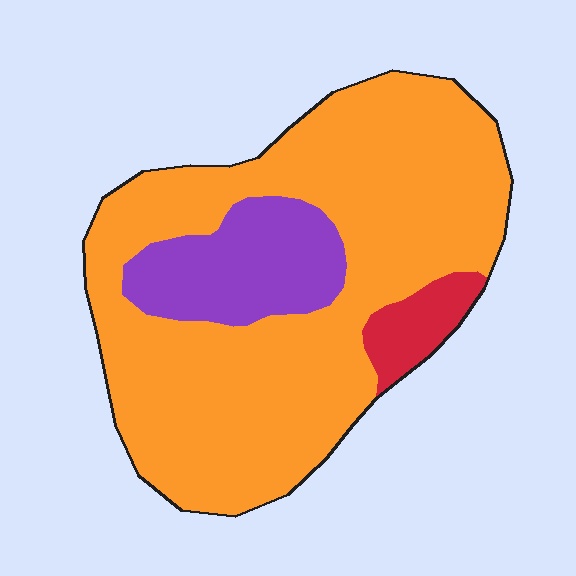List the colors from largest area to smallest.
From largest to smallest: orange, purple, red.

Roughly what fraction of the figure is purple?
Purple covers around 15% of the figure.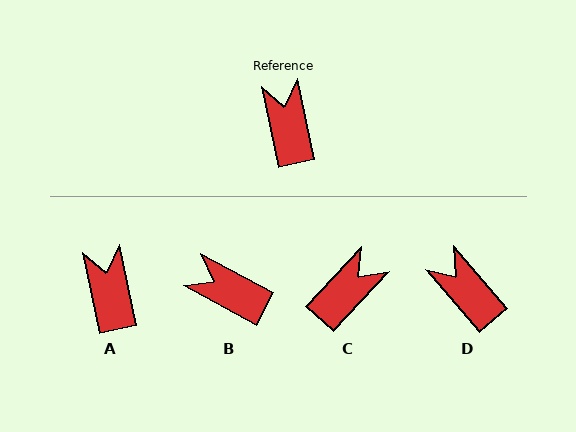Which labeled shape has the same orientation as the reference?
A.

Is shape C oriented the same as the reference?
No, it is off by about 54 degrees.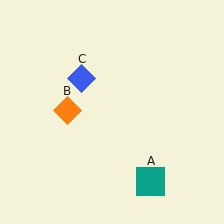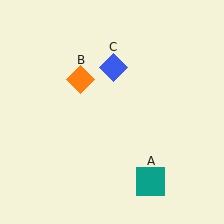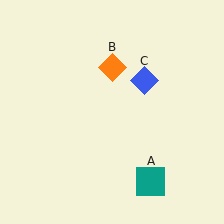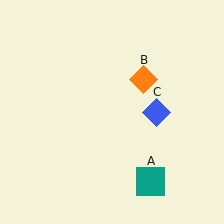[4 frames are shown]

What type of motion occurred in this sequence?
The orange diamond (object B), blue diamond (object C) rotated clockwise around the center of the scene.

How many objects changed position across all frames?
2 objects changed position: orange diamond (object B), blue diamond (object C).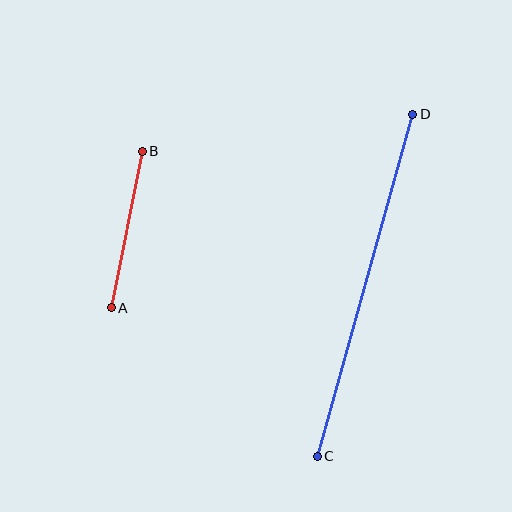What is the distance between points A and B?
The distance is approximately 159 pixels.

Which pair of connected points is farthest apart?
Points C and D are farthest apart.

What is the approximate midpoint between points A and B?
The midpoint is at approximately (127, 229) pixels.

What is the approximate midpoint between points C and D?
The midpoint is at approximately (365, 285) pixels.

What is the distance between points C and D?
The distance is approximately 355 pixels.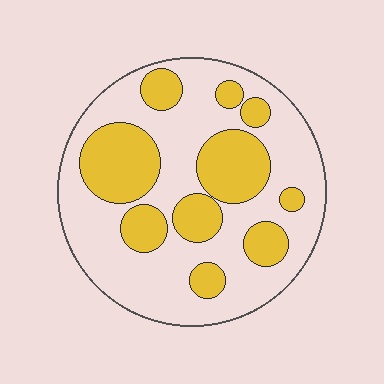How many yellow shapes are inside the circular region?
10.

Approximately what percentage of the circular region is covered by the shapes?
Approximately 35%.